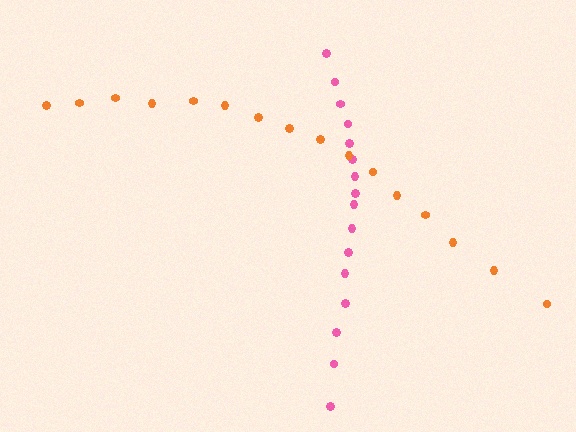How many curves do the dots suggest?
There are 2 distinct paths.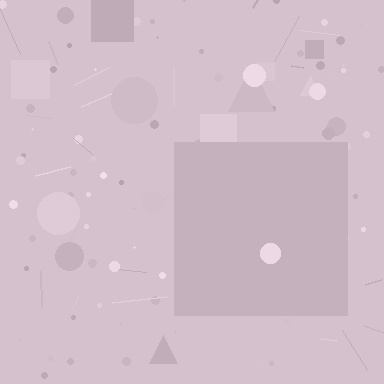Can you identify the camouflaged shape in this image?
The camouflaged shape is a square.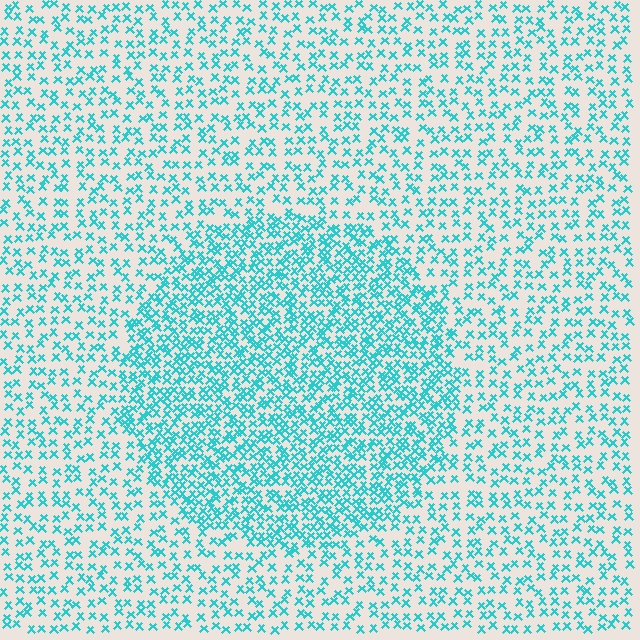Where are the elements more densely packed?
The elements are more densely packed inside the circle boundary.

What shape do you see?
I see a circle.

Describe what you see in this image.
The image contains small cyan elements arranged at two different densities. A circle-shaped region is visible where the elements are more densely packed than the surrounding area.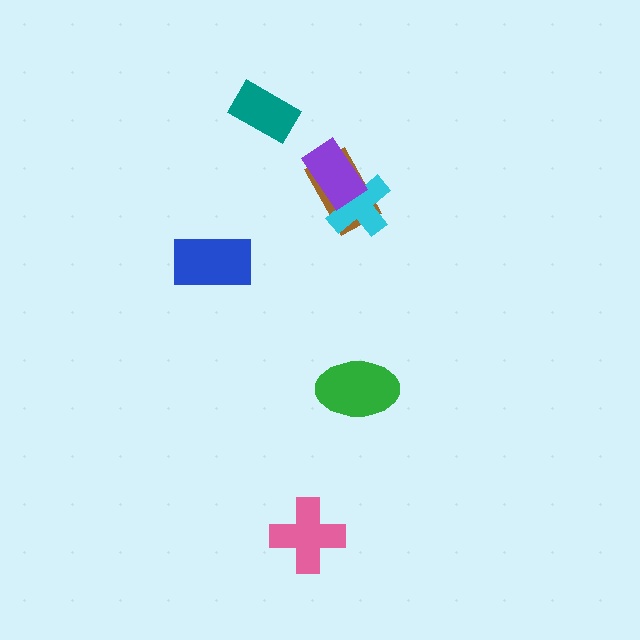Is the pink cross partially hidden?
No, no other shape covers it.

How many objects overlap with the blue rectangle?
0 objects overlap with the blue rectangle.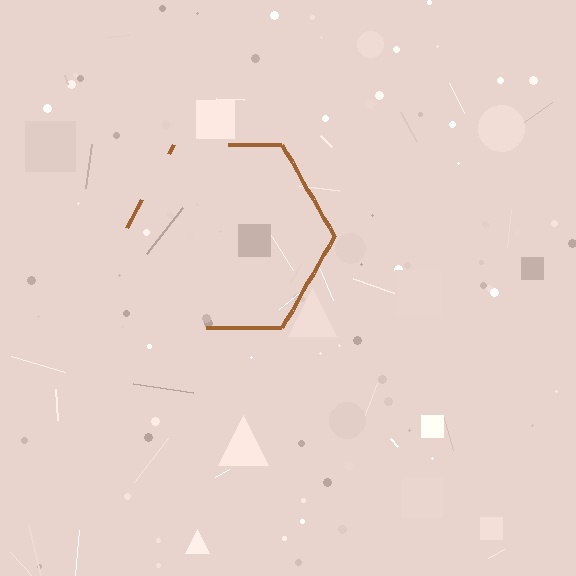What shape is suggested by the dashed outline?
The dashed outline suggests a hexagon.